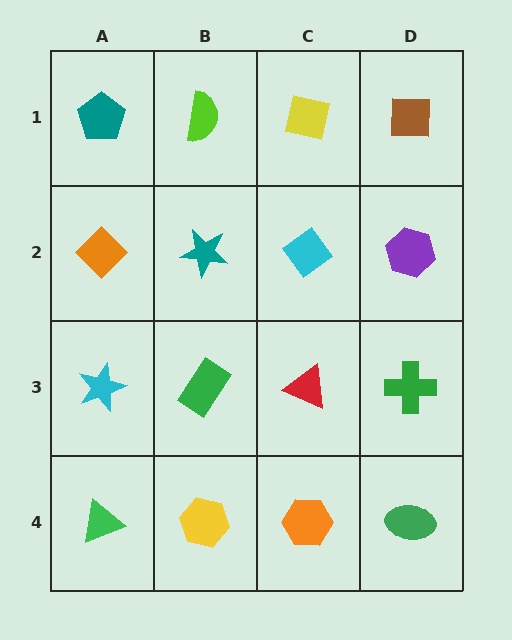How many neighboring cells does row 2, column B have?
4.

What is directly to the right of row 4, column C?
A green ellipse.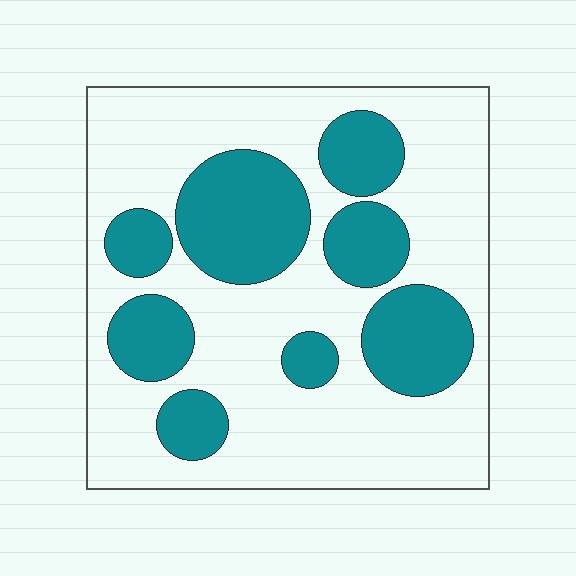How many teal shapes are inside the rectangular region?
8.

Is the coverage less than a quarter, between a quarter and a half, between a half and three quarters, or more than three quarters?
Between a quarter and a half.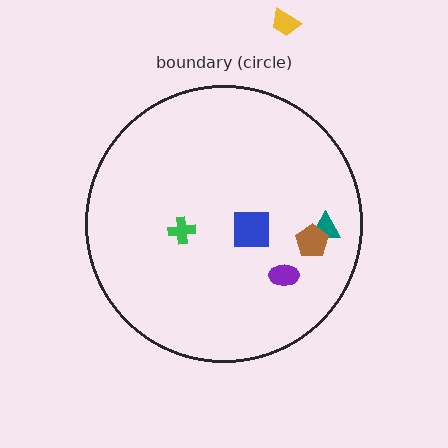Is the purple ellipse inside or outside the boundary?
Inside.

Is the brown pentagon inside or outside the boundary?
Inside.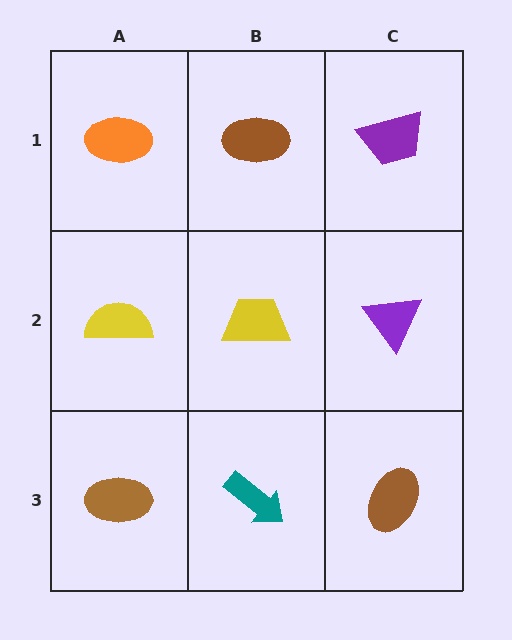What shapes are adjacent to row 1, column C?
A purple triangle (row 2, column C), a brown ellipse (row 1, column B).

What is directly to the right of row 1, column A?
A brown ellipse.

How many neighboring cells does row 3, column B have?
3.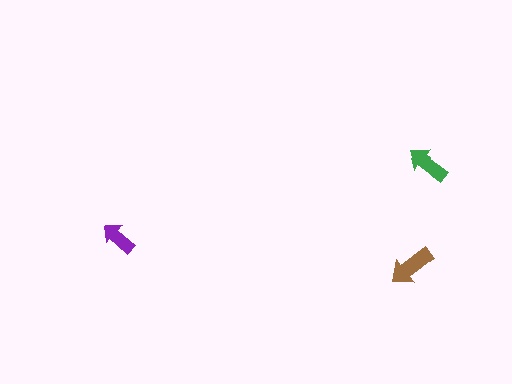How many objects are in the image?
There are 3 objects in the image.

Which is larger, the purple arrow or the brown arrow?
The brown one.